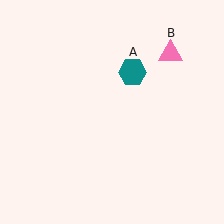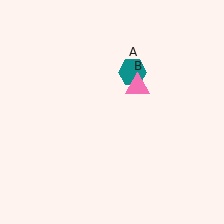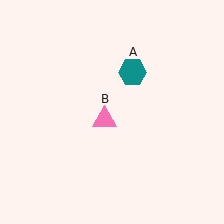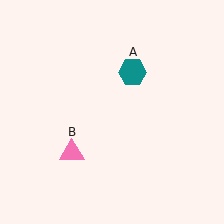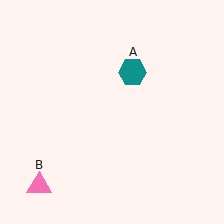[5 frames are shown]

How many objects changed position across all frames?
1 object changed position: pink triangle (object B).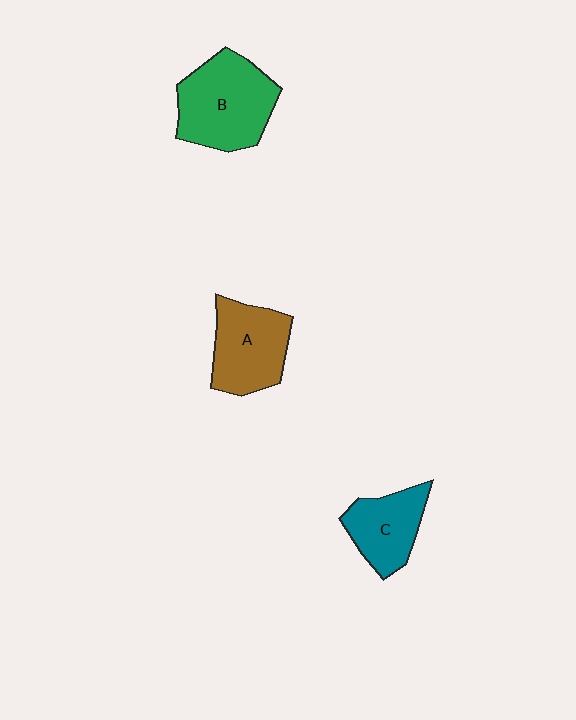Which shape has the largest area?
Shape B (green).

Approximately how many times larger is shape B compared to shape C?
Approximately 1.6 times.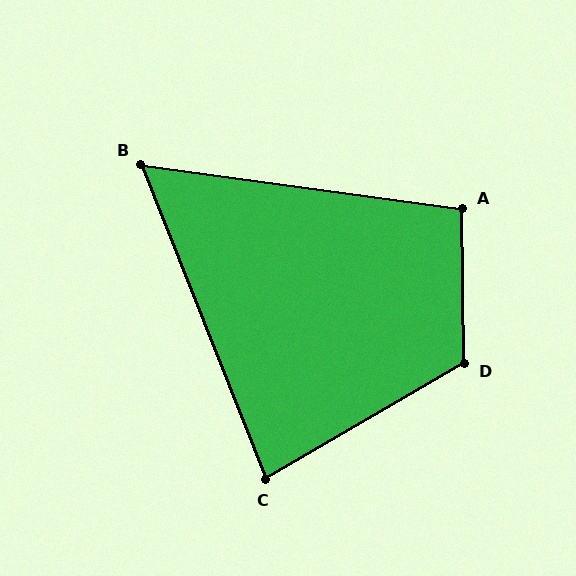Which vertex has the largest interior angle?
D, at approximately 119 degrees.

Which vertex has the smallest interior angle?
B, at approximately 61 degrees.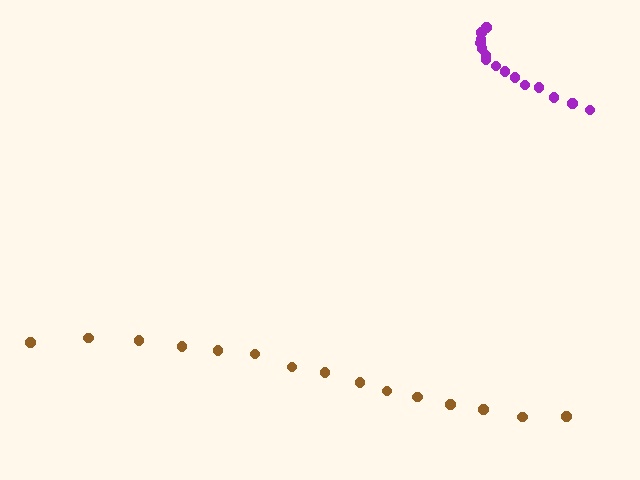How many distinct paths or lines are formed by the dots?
There are 2 distinct paths.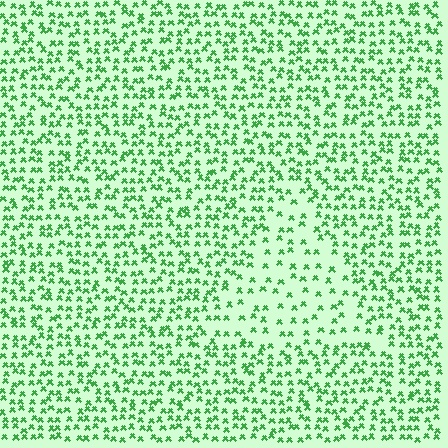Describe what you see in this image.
The image contains small green elements arranged at two different densities. A triangle-shaped region is visible where the elements are less densely packed than the surrounding area.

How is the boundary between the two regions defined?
The boundary is defined by a change in element density (approximately 2.0x ratio). All elements are the same color, size, and shape.